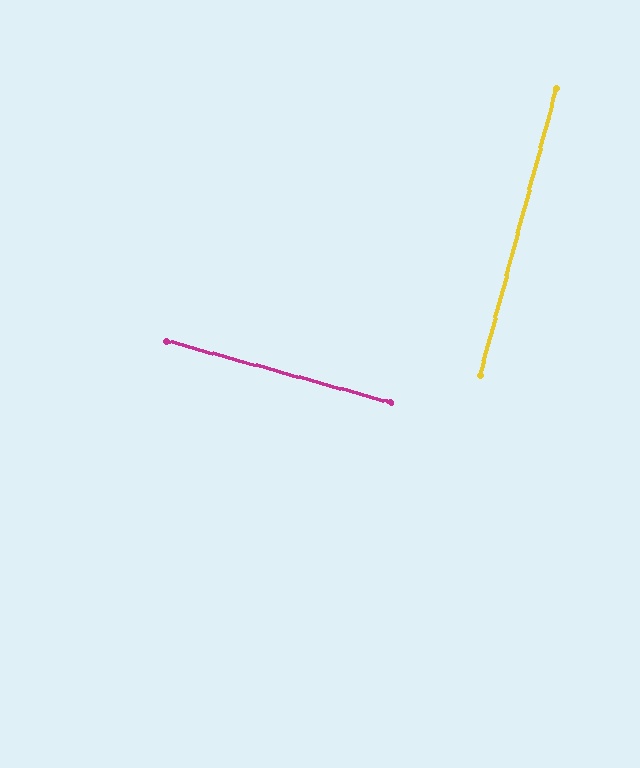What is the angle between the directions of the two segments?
Approximately 89 degrees.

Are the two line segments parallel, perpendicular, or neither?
Perpendicular — they meet at approximately 89°.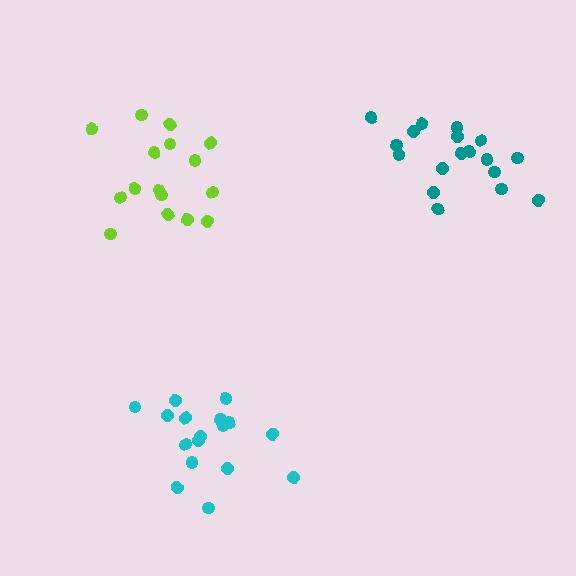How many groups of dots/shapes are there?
There are 3 groups.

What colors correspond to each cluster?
The clusters are colored: teal, lime, cyan.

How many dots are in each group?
Group 1: 18 dots, Group 2: 16 dots, Group 3: 18 dots (52 total).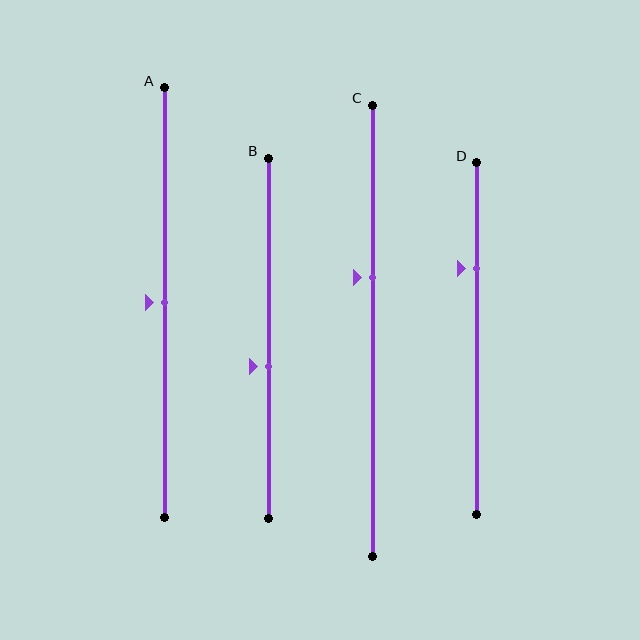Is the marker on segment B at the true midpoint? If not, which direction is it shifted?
No, the marker on segment B is shifted downward by about 8% of the segment length.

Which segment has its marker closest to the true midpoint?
Segment A has its marker closest to the true midpoint.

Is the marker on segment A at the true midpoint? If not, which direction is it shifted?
Yes, the marker on segment A is at the true midpoint.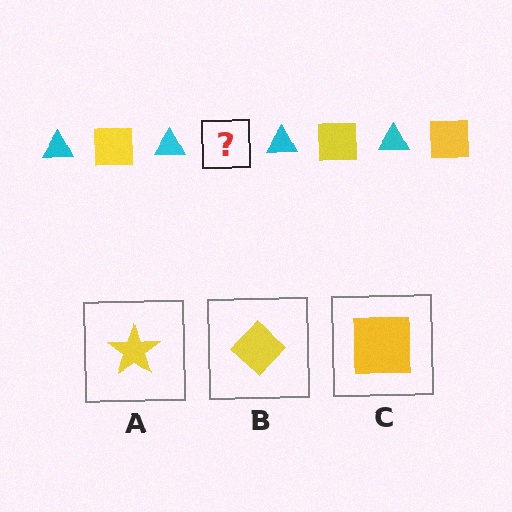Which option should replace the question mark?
Option C.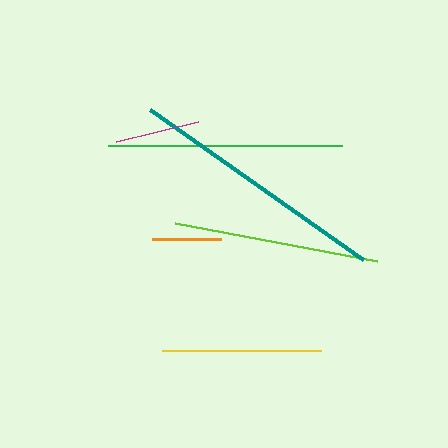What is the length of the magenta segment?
The magenta segment is approximately 84 pixels long.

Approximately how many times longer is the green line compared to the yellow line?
The green line is approximately 1.5 times the length of the yellow line.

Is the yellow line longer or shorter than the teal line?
The teal line is longer than the yellow line.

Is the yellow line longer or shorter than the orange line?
The yellow line is longer than the orange line.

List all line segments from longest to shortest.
From longest to shortest: teal, green, lime, yellow, magenta, orange.